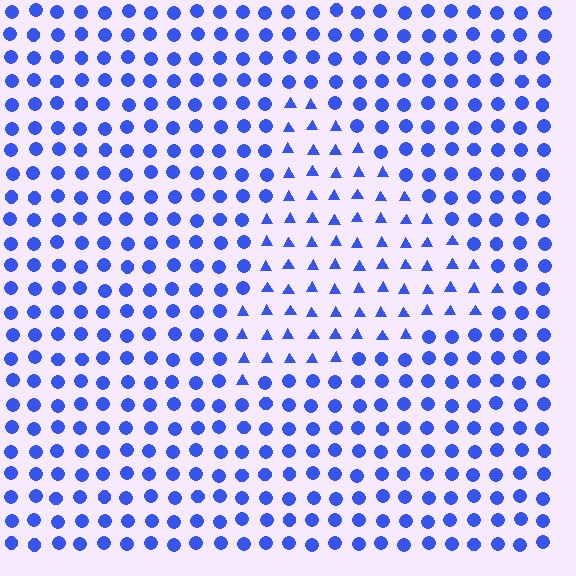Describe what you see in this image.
The image is filled with small blue elements arranged in a uniform grid. A triangle-shaped region contains triangles, while the surrounding area contains circles. The boundary is defined purely by the change in element shape.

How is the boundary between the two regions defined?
The boundary is defined by a change in element shape: triangles inside vs. circles outside. All elements share the same color and spacing.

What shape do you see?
I see a triangle.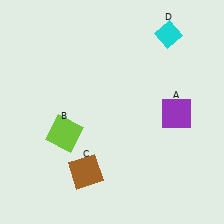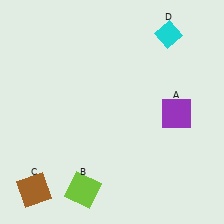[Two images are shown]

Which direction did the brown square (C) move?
The brown square (C) moved left.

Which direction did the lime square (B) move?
The lime square (B) moved down.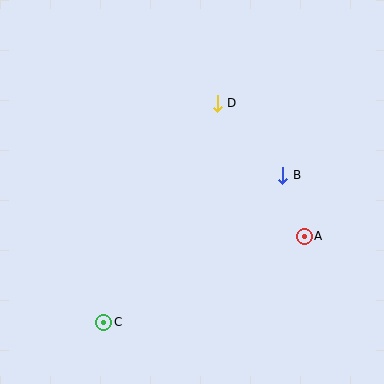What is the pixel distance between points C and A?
The distance between C and A is 218 pixels.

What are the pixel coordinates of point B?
Point B is at (283, 175).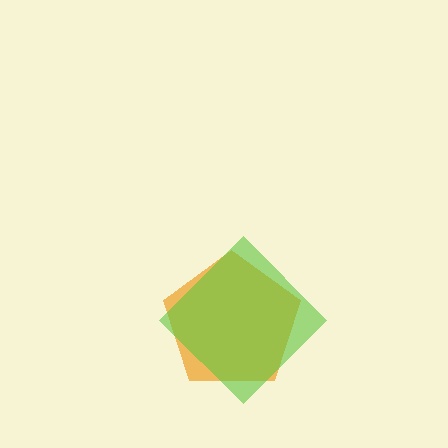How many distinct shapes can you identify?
There are 2 distinct shapes: an orange pentagon, a lime diamond.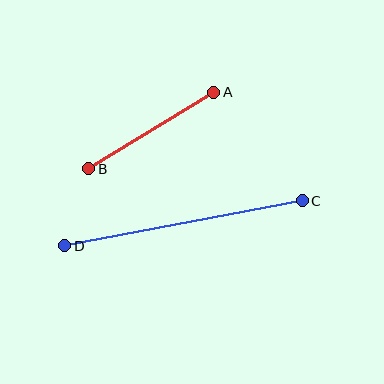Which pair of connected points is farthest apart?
Points C and D are farthest apart.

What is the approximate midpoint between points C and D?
The midpoint is at approximately (183, 223) pixels.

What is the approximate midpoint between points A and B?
The midpoint is at approximately (151, 130) pixels.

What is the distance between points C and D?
The distance is approximately 242 pixels.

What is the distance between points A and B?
The distance is approximately 147 pixels.